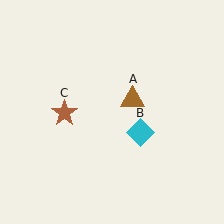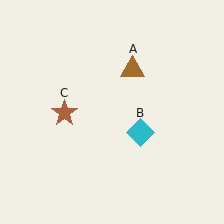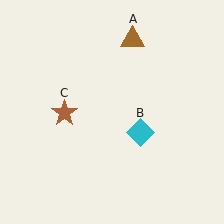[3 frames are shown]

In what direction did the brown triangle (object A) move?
The brown triangle (object A) moved up.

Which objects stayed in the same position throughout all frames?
Cyan diamond (object B) and brown star (object C) remained stationary.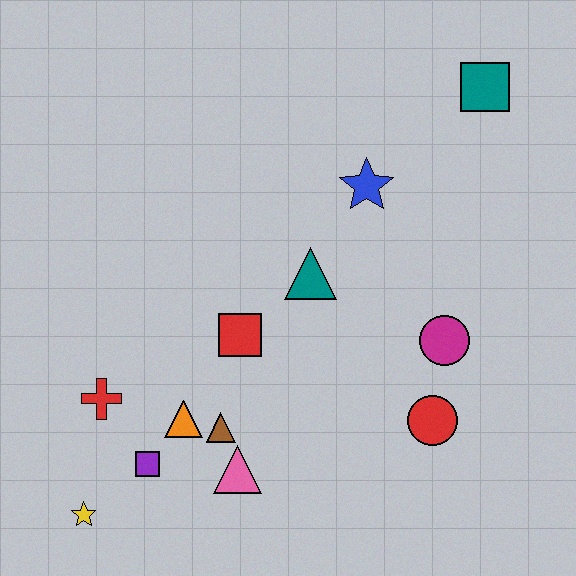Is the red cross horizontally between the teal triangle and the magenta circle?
No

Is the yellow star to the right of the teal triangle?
No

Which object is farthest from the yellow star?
The teal square is farthest from the yellow star.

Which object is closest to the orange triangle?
The brown triangle is closest to the orange triangle.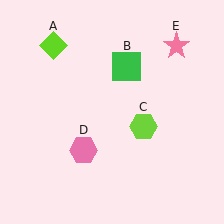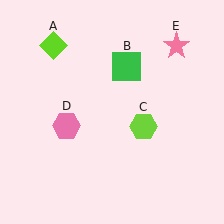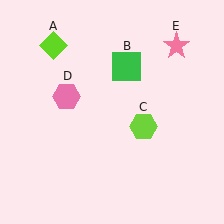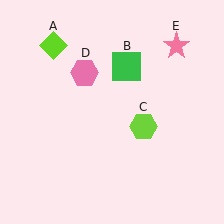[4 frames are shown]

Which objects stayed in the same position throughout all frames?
Lime diamond (object A) and green square (object B) and lime hexagon (object C) and pink star (object E) remained stationary.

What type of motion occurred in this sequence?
The pink hexagon (object D) rotated clockwise around the center of the scene.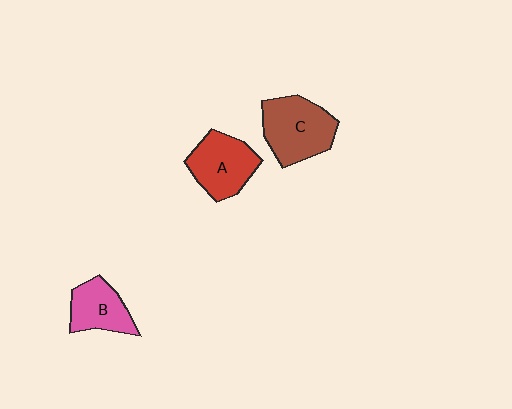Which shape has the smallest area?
Shape B (pink).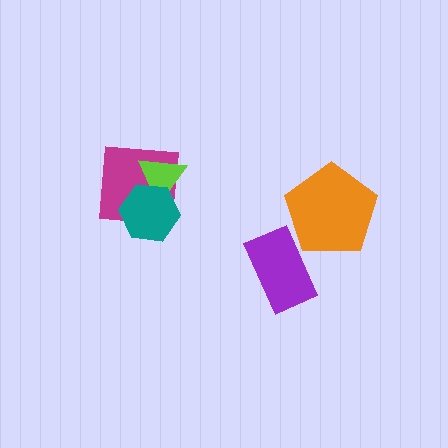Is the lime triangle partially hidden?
Yes, it is partially covered by another shape.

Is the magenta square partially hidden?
Yes, it is partially covered by another shape.